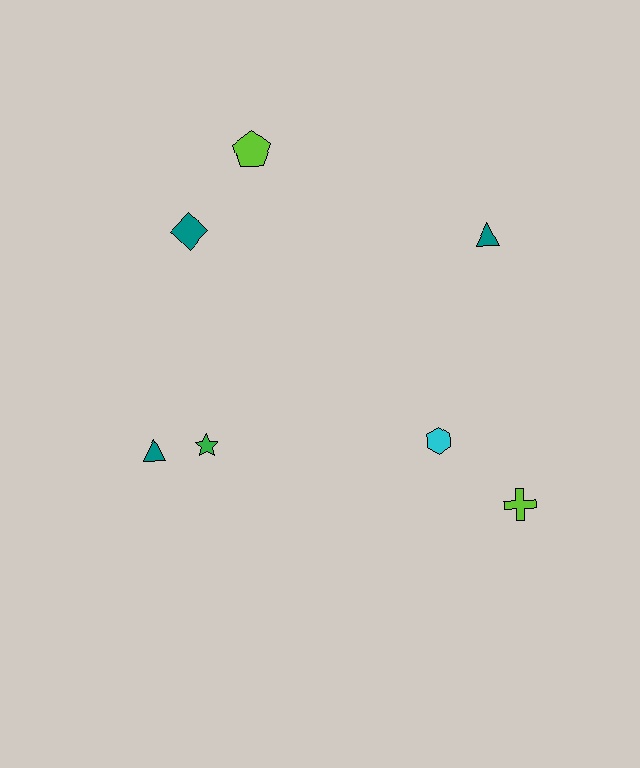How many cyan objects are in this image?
There is 1 cyan object.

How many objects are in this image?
There are 7 objects.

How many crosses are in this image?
There is 1 cross.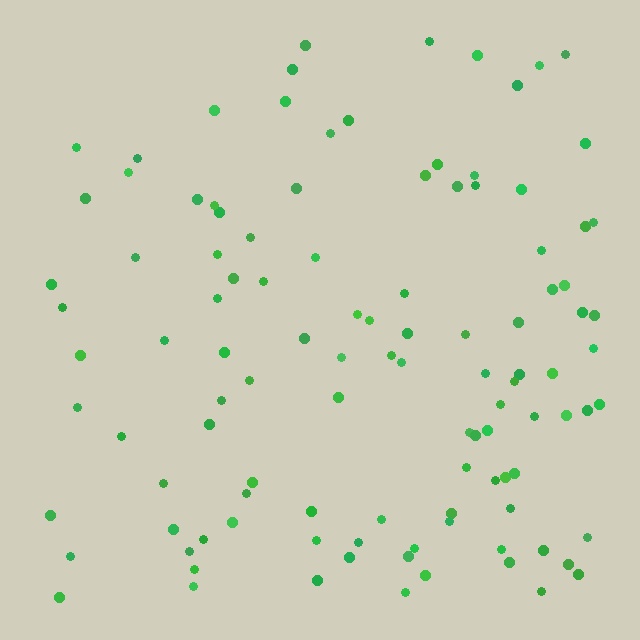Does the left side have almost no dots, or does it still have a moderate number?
Still a moderate number, just noticeably fewer than the right.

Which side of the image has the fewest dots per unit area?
The left.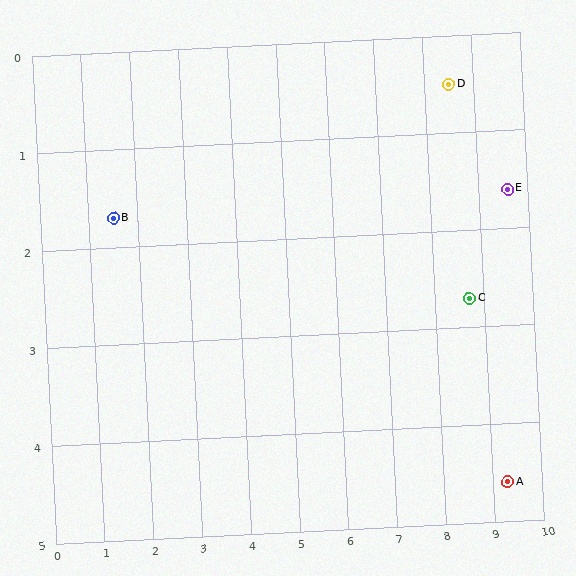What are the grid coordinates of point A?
Point A is at approximately (9.3, 4.6).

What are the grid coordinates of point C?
Point C is at approximately (8.7, 2.7).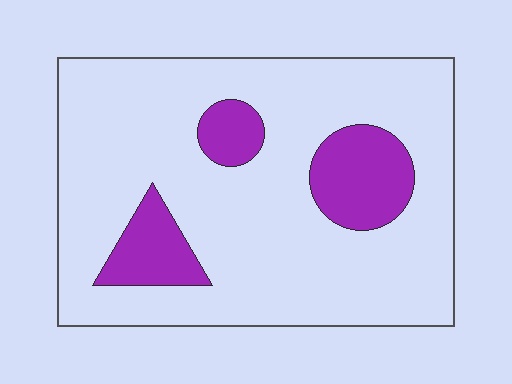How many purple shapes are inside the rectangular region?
3.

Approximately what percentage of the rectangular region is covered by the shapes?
Approximately 20%.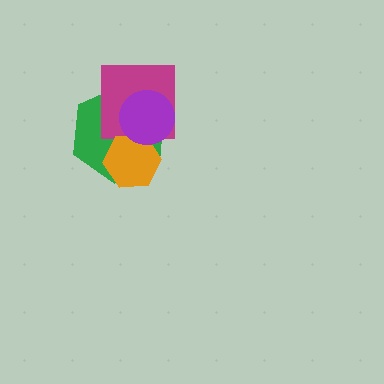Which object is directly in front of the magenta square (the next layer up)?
The orange hexagon is directly in front of the magenta square.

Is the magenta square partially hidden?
Yes, it is partially covered by another shape.